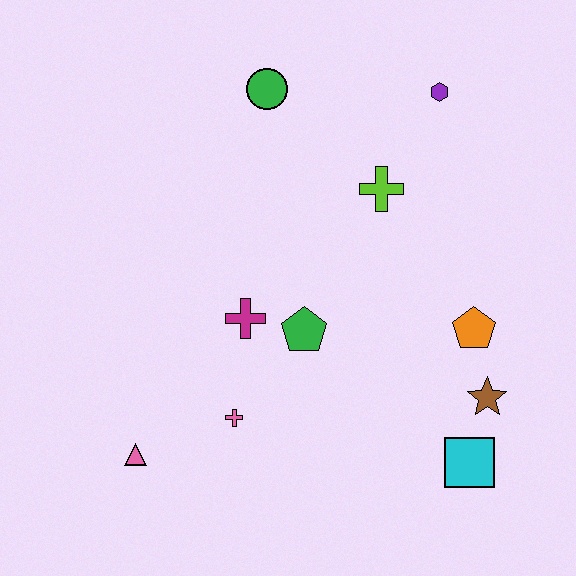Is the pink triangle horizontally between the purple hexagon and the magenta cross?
No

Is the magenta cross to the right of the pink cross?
Yes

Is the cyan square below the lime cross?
Yes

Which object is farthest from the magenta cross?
The purple hexagon is farthest from the magenta cross.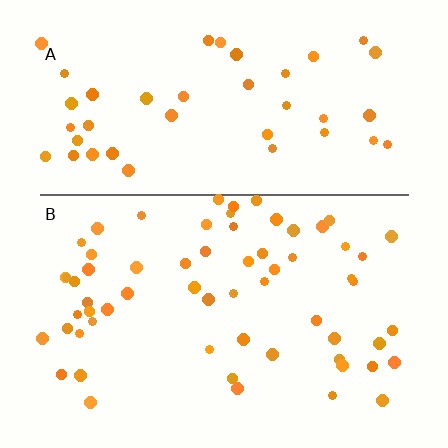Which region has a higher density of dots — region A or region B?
B (the bottom).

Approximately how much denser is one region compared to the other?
Approximately 1.4× — region B over region A.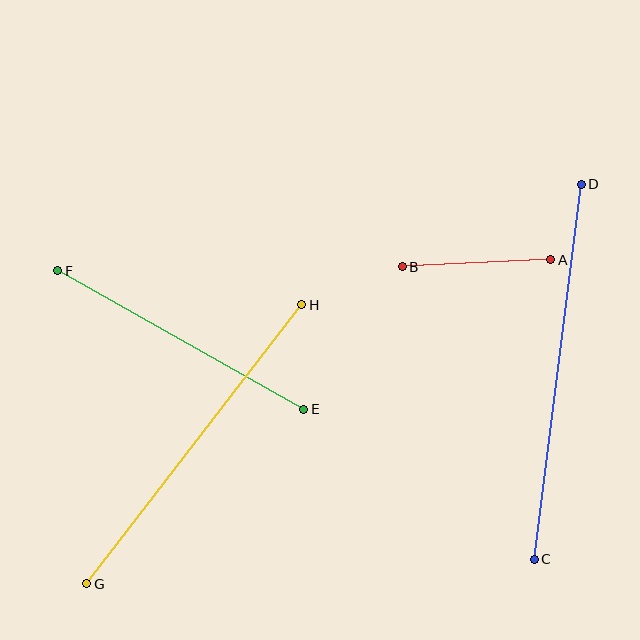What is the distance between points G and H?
The distance is approximately 352 pixels.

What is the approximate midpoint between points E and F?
The midpoint is at approximately (181, 340) pixels.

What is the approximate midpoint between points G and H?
The midpoint is at approximately (194, 444) pixels.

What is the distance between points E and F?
The distance is approximately 282 pixels.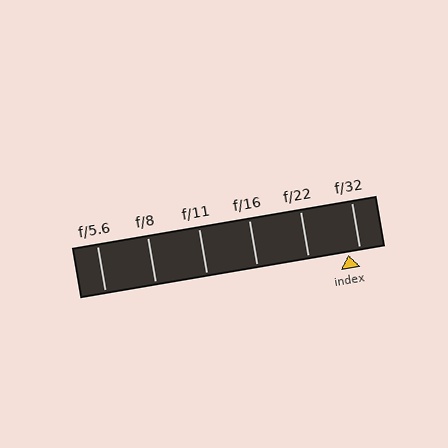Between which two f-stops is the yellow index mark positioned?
The index mark is between f/22 and f/32.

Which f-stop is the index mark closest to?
The index mark is closest to f/32.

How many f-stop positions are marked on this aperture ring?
There are 6 f-stop positions marked.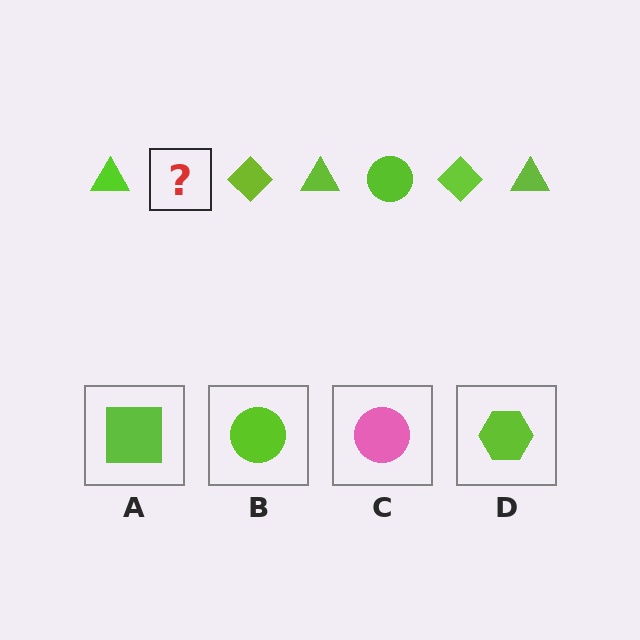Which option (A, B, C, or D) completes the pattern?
B.